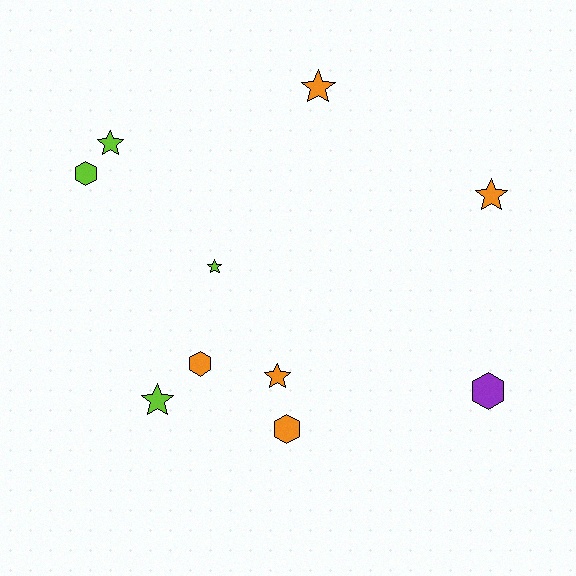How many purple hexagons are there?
There is 1 purple hexagon.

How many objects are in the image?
There are 10 objects.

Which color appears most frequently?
Orange, with 5 objects.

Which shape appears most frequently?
Star, with 6 objects.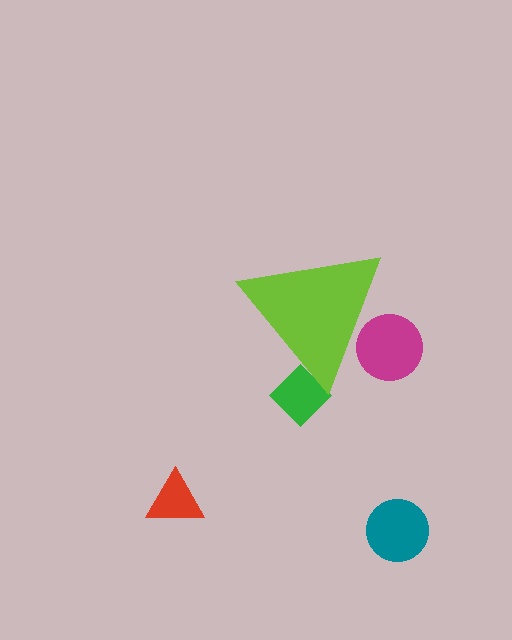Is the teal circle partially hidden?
No, the teal circle is fully visible.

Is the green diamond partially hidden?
Yes, the green diamond is partially hidden behind the lime triangle.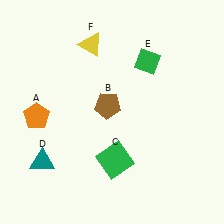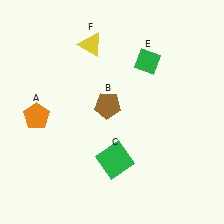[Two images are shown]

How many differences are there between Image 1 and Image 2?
There is 1 difference between the two images.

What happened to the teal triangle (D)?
The teal triangle (D) was removed in Image 2. It was in the bottom-left area of Image 1.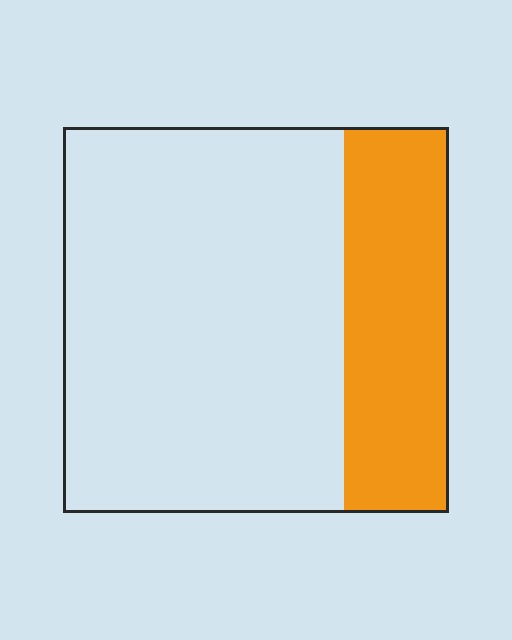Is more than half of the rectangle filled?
No.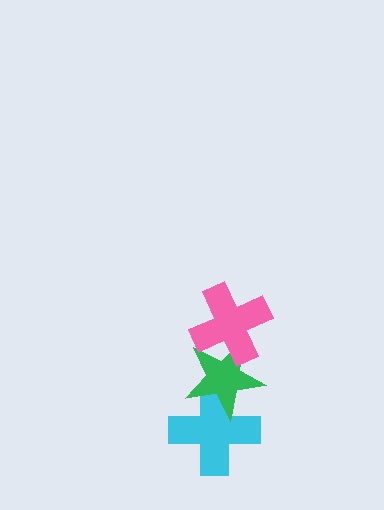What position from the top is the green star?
The green star is 2nd from the top.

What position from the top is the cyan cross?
The cyan cross is 3rd from the top.